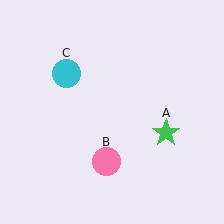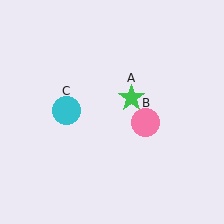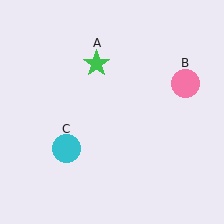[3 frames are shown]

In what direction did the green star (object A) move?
The green star (object A) moved up and to the left.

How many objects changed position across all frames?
3 objects changed position: green star (object A), pink circle (object B), cyan circle (object C).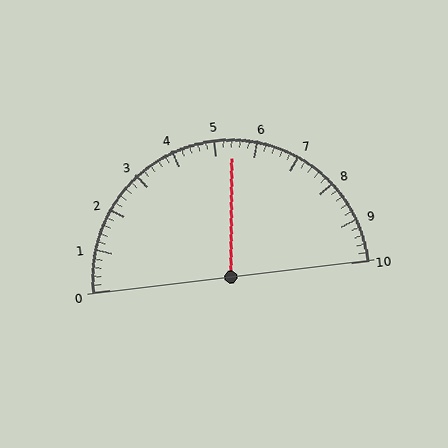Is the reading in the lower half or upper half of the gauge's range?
The reading is in the upper half of the range (0 to 10).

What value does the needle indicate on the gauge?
The needle indicates approximately 5.4.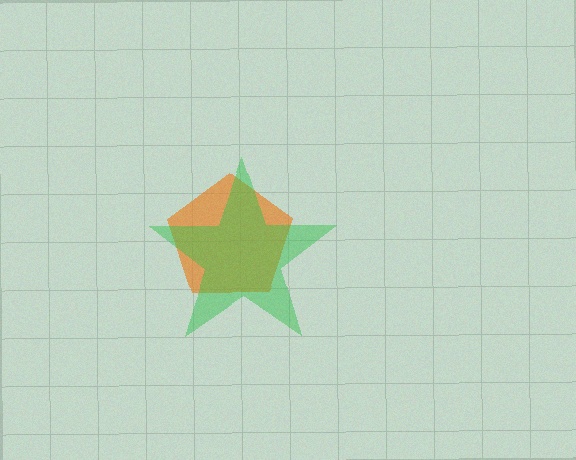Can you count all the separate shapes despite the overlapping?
Yes, there are 2 separate shapes.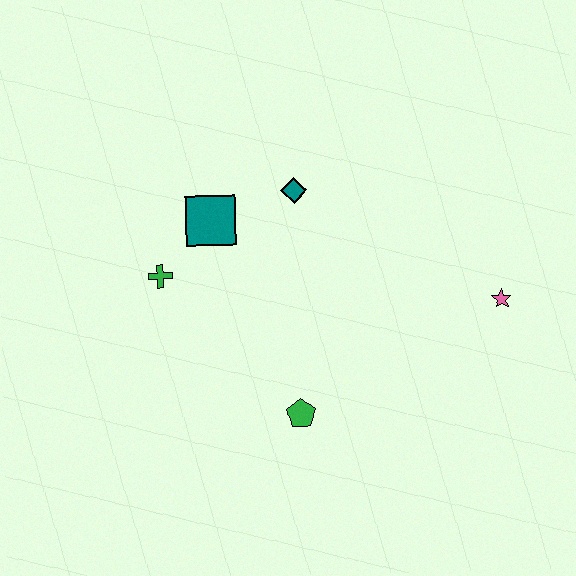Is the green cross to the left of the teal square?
Yes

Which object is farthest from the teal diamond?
The pink star is farthest from the teal diamond.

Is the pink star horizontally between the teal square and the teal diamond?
No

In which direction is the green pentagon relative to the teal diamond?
The green pentagon is below the teal diamond.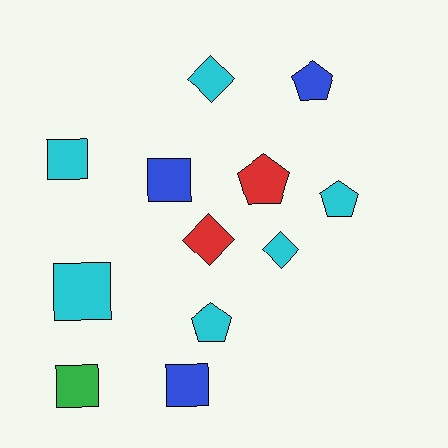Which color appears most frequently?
Cyan, with 6 objects.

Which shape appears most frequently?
Square, with 5 objects.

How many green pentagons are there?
There are no green pentagons.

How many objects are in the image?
There are 12 objects.